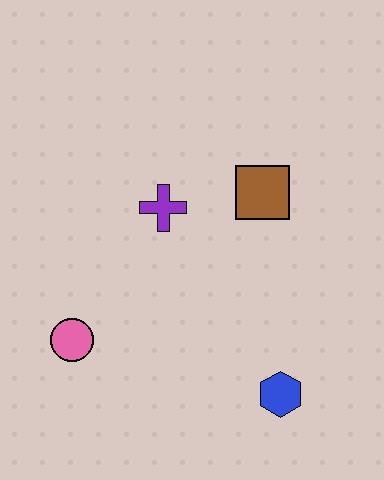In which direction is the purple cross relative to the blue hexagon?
The purple cross is above the blue hexagon.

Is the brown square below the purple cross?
No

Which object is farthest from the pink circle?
The brown square is farthest from the pink circle.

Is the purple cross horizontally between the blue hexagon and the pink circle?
Yes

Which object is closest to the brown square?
The purple cross is closest to the brown square.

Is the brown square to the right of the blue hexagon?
No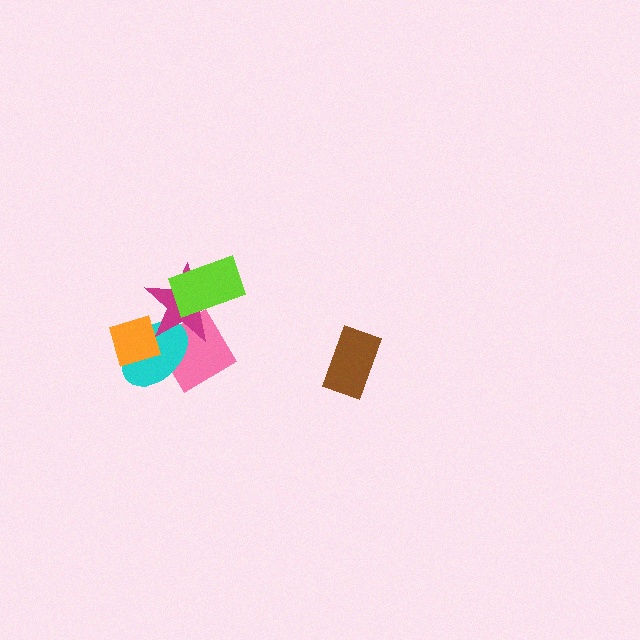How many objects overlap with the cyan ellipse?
3 objects overlap with the cyan ellipse.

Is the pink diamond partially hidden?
Yes, it is partially covered by another shape.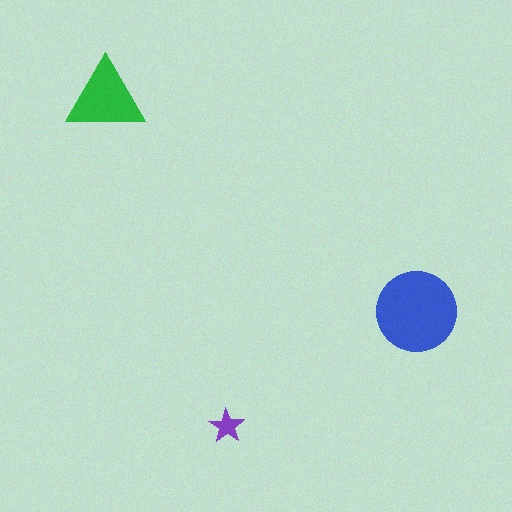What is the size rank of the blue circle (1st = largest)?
1st.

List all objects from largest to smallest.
The blue circle, the green triangle, the purple star.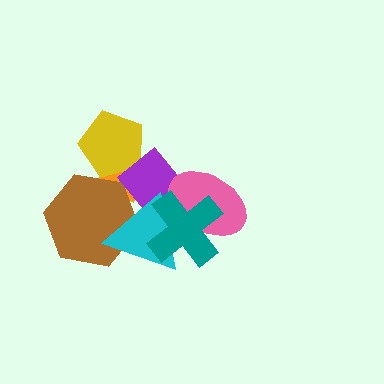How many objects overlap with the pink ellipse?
3 objects overlap with the pink ellipse.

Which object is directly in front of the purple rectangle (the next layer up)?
The cyan triangle is directly in front of the purple rectangle.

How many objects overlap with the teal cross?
3 objects overlap with the teal cross.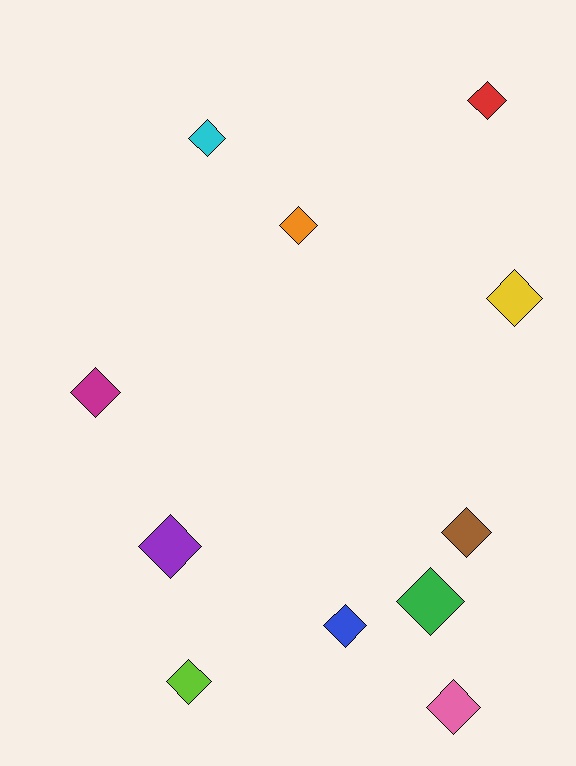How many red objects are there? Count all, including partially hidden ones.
There is 1 red object.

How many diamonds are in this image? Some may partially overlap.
There are 11 diamonds.